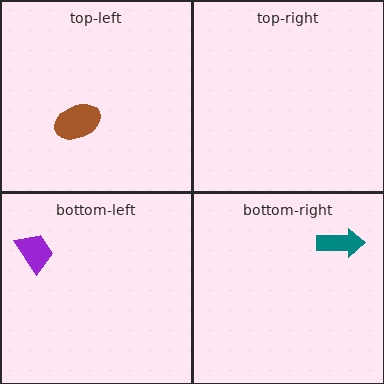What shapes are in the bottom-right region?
The teal arrow.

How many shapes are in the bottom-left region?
1.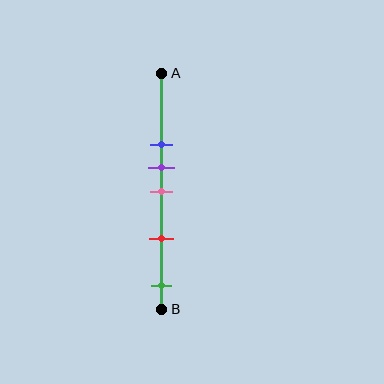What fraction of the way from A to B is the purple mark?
The purple mark is approximately 40% (0.4) of the way from A to B.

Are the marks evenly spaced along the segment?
No, the marks are not evenly spaced.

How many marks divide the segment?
There are 5 marks dividing the segment.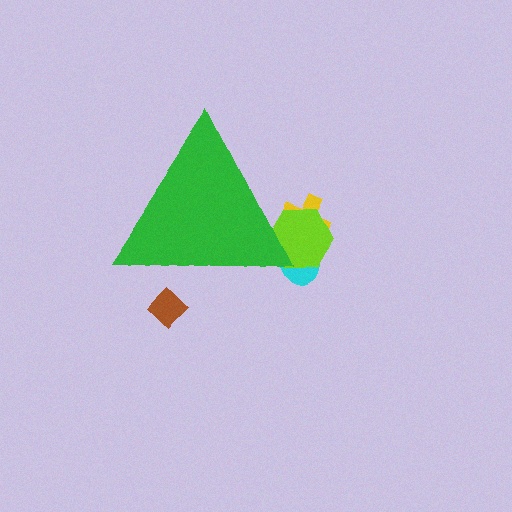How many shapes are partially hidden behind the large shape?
4 shapes are partially hidden.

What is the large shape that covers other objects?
A green triangle.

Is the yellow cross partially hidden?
Yes, the yellow cross is partially hidden behind the green triangle.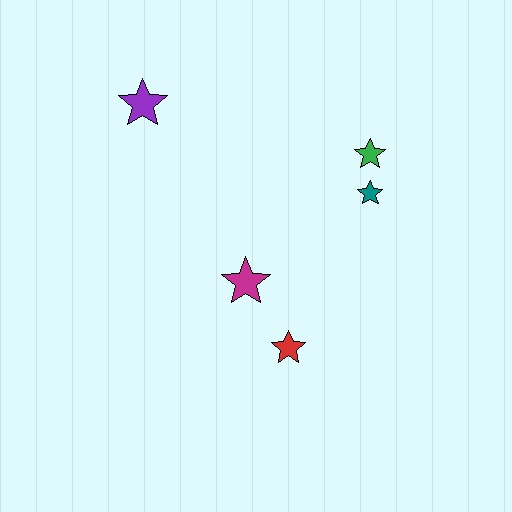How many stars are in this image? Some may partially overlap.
There are 5 stars.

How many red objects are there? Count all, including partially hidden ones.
There is 1 red object.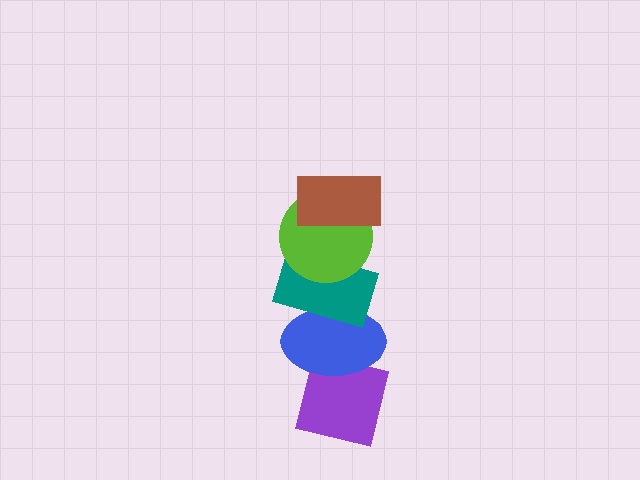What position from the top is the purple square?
The purple square is 5th from the top.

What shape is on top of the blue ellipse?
The teal rectangle is on top of the blue ellipse.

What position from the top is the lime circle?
The lime circle is 2nd from the top.